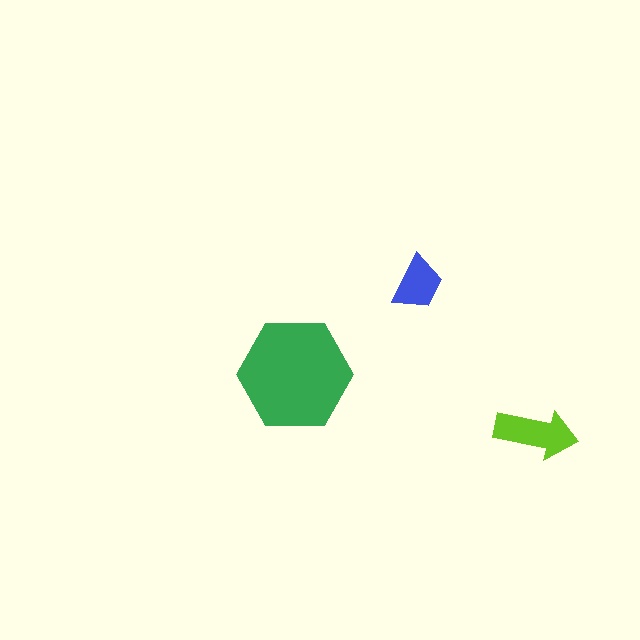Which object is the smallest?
The blue trapezoid.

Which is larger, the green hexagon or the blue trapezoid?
The green hexagon.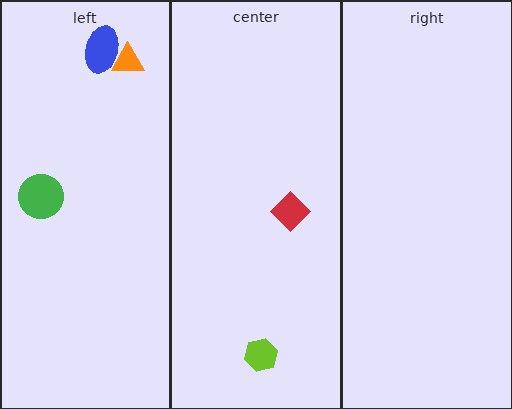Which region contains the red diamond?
The center region.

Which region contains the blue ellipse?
The left region.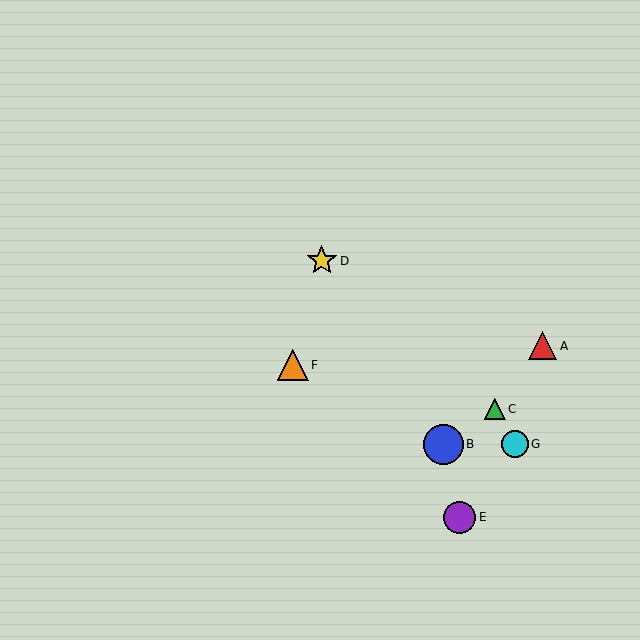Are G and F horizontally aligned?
No, G is at y≈444 and F is at y≈365.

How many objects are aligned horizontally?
2 objects (B, G) are aligned horizontally.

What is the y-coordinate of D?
Object D is at y≈261.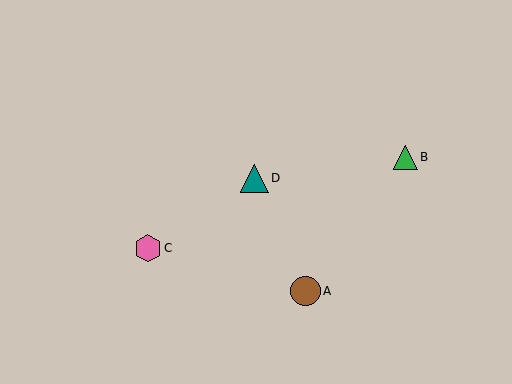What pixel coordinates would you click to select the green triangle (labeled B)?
Click at (405, 157) to select the green triangle B.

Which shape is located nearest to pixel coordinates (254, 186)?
The teal triangle (labeled D) at (254, 178) is nearest to that location.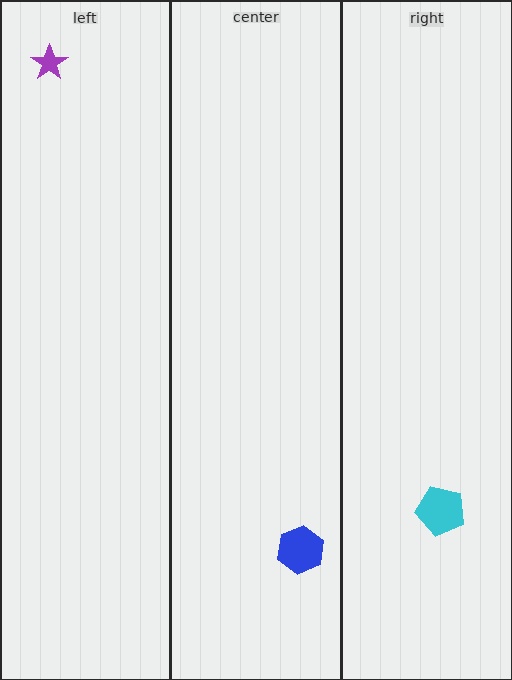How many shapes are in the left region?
1.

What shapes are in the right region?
The cyan pentagon.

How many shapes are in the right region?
1.